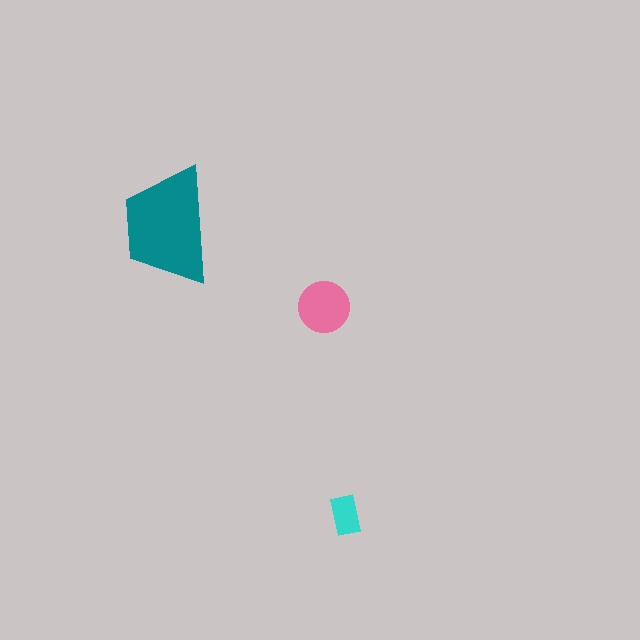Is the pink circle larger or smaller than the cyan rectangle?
Larger.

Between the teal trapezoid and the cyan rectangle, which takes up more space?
The teal trapezoid.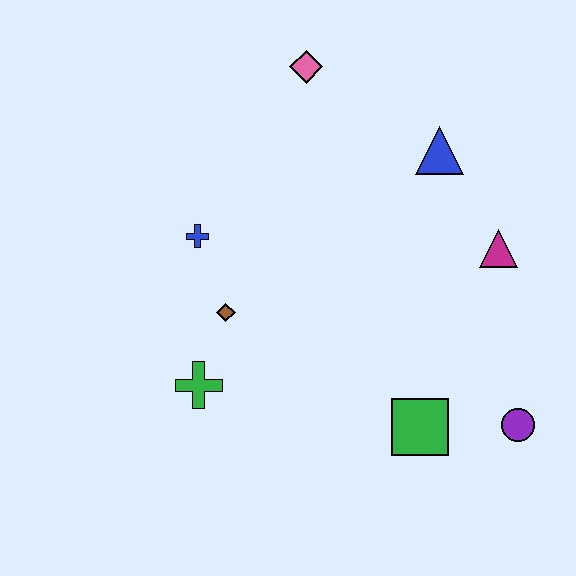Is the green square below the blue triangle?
Yes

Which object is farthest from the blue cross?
The purple circle is farthest from the blue cross.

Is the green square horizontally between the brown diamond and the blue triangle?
Yes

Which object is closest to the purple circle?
The green square is closest to the purple circle.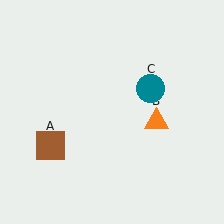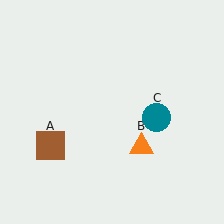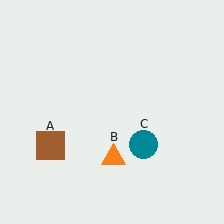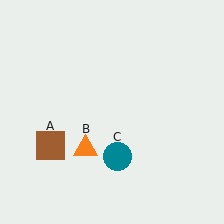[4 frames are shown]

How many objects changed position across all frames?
2 objects changed position: orange triangle (object B), teal circle (object C).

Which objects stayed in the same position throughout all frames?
Brown square (object A) remained stationary.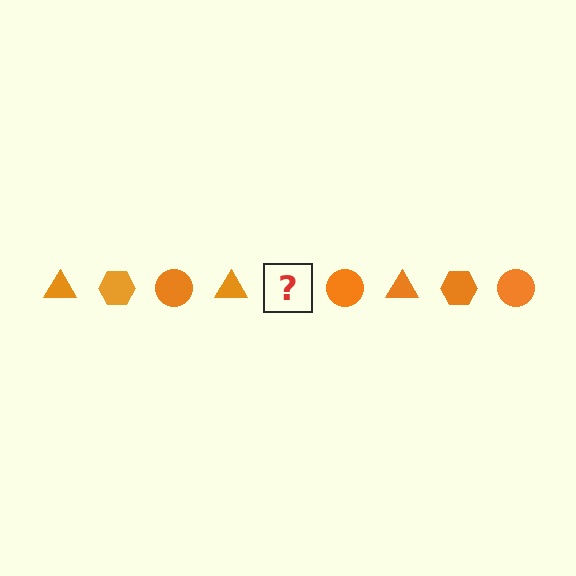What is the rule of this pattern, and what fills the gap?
The rule is that the pattern cycles through triangle, hexagon, circle shapes in orange. The gap should be filled with an orange hexagon.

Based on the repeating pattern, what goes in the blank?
The blank should be an orange hexagon.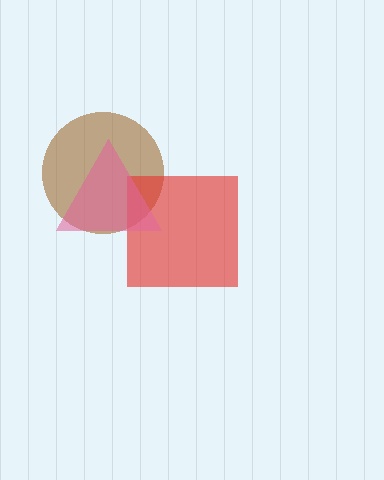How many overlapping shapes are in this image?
There are 3 overlapping shapes in the image.